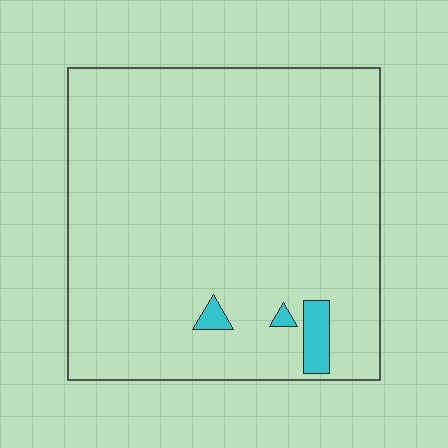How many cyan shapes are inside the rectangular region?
3.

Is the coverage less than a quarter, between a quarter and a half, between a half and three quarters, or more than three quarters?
Less than a quarter.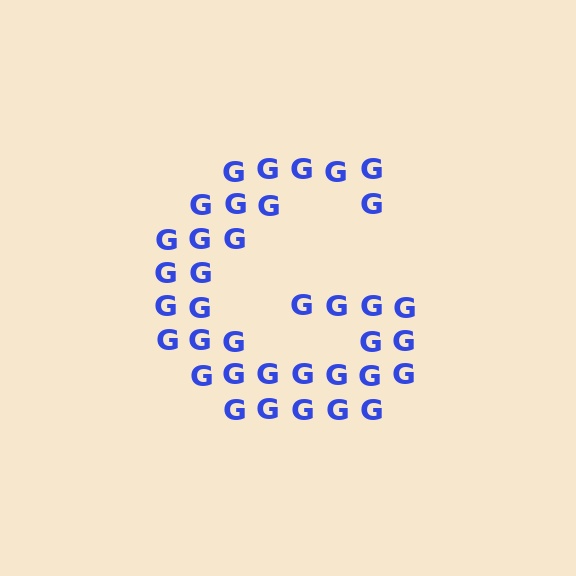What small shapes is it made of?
It is made of small letter G's.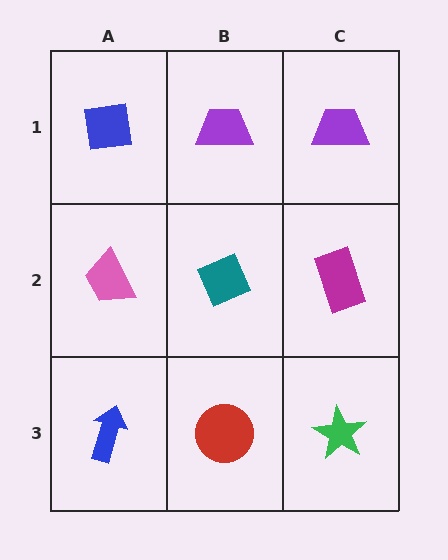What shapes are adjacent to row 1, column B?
A teal diamond (row 2, column B), a blue square (row 1, column A), a purple trapezoid (row 1, column C).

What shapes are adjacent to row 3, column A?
A pink trapezoid (row 2, column A), a red circle (row 3, column B).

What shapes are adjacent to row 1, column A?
A pink trapezoid (row 2, column A), a purple trapezoid (row 1, column B).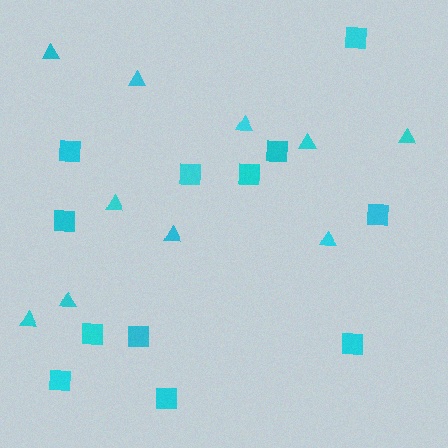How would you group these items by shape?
There are 2 groups: one group of triangles (10) and one group of squares (12).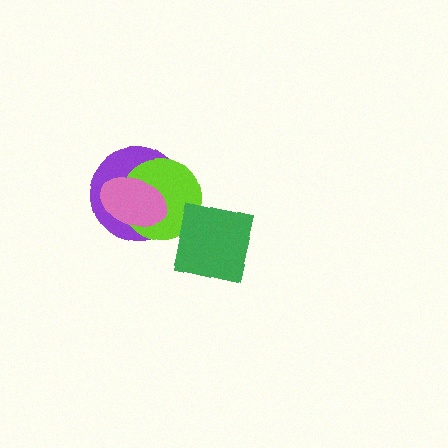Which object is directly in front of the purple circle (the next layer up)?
The lime circle is directly in front of the purple circle.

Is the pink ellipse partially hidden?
No, no other shape covers it.